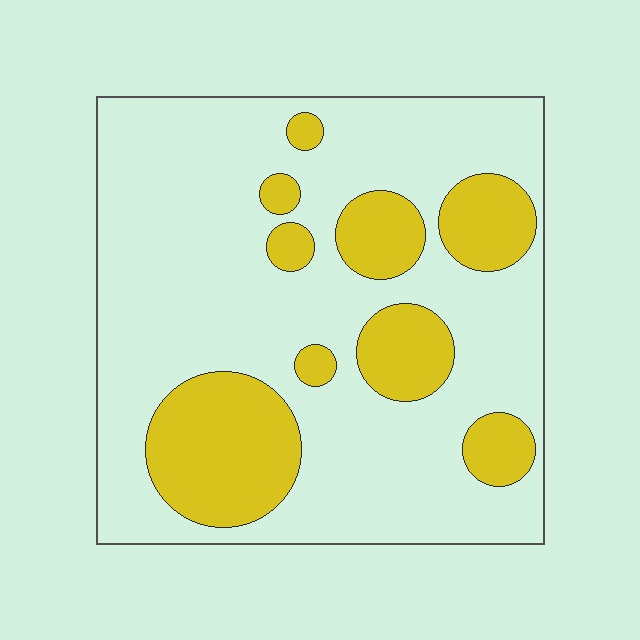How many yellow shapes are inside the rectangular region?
9.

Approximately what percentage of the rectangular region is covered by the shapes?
Approximately 25%.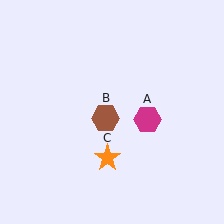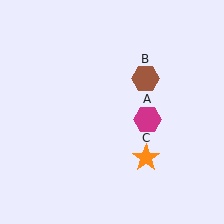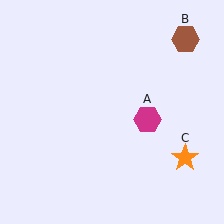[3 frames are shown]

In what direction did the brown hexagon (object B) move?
The brown hexagon (object B) moved up and to the right.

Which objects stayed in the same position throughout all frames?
Magenta hexagon (object A) remained stationary.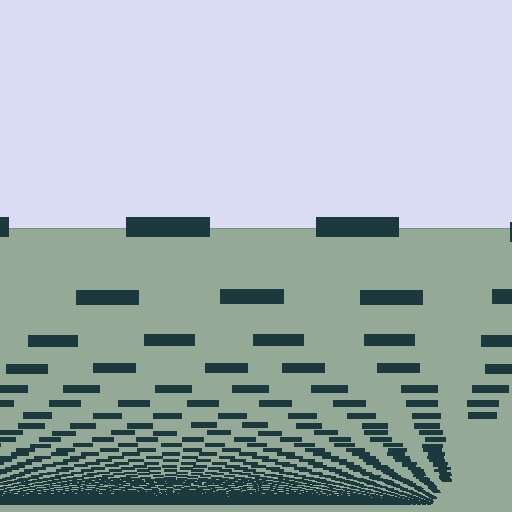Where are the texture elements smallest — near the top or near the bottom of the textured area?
Near the bottom.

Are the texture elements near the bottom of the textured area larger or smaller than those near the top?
Smaller. The gradient is inverted — elements near the bottom are smaller and denser.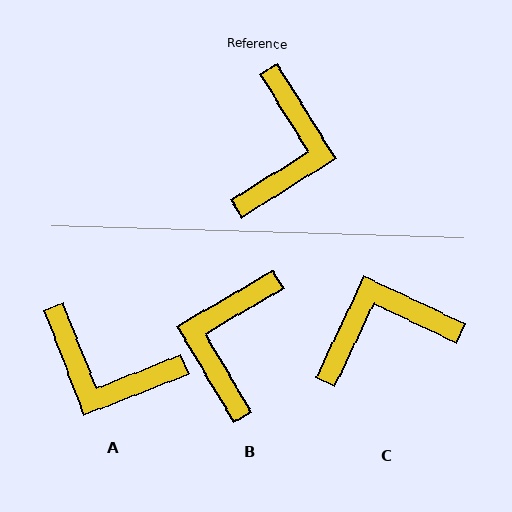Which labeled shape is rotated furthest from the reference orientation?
B, about 178 degrees away.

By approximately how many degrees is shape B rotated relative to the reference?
Approximately 178 degrees counter-clockwise.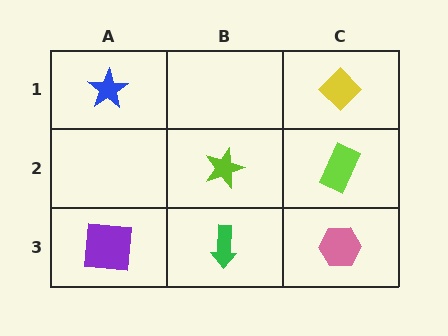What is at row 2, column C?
A lime rectangle.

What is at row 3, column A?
A purple square.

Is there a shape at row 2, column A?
No, that cell is empty.